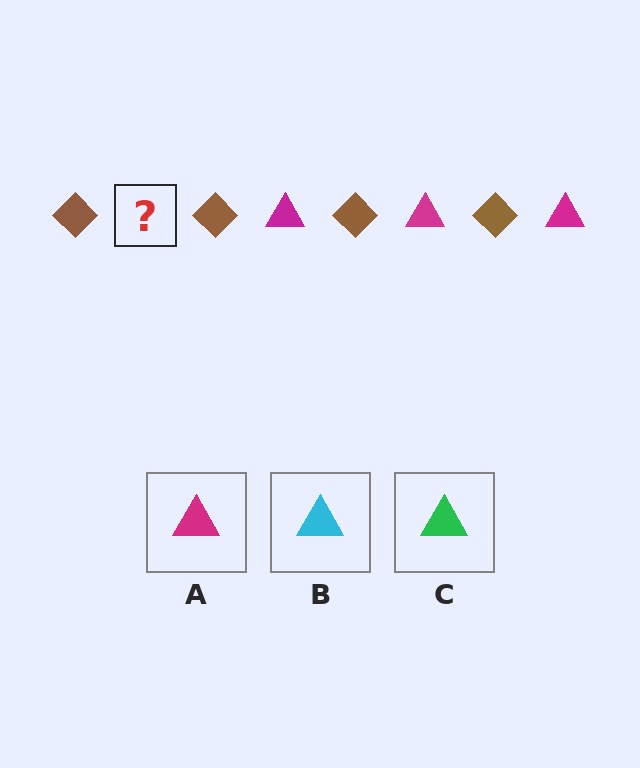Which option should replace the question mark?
Option A.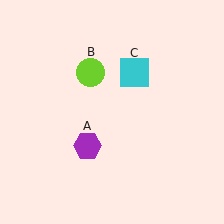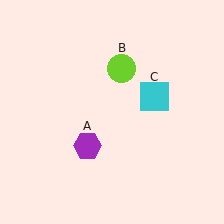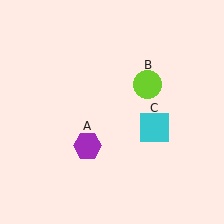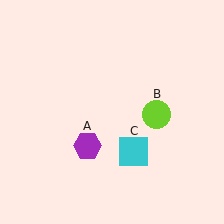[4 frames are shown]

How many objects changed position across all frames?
2 objects changed position: lime circle (object B), cyan square (object C).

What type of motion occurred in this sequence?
The lime circle (object B), cyan square (object C) rotated clockwise around the center of the scene.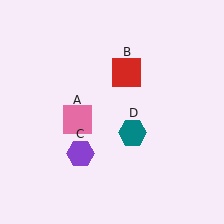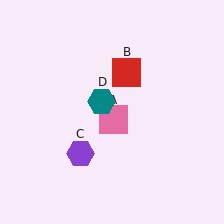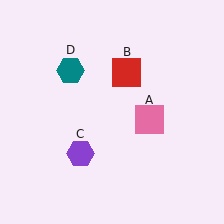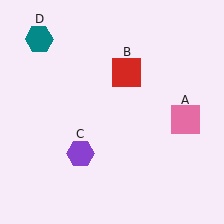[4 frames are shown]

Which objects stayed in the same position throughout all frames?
Red square (object B) and purple hexagon (object C) remained stationary.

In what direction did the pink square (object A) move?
The pink square (object A) moved right.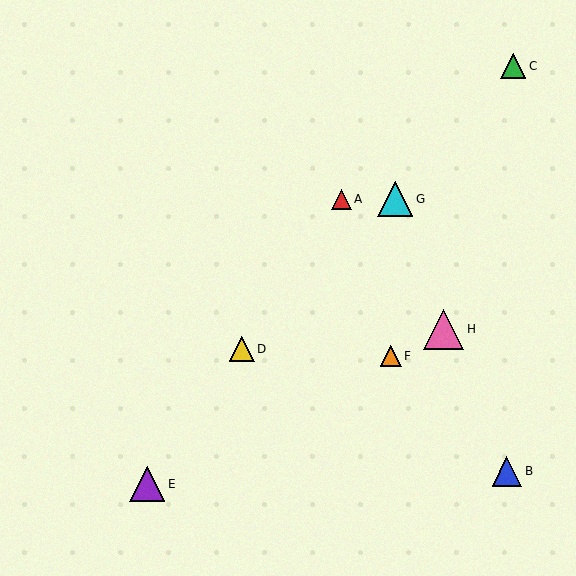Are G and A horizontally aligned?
Yes, both are at y≈199.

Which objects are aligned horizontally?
Objects A, G are aligned horizontally.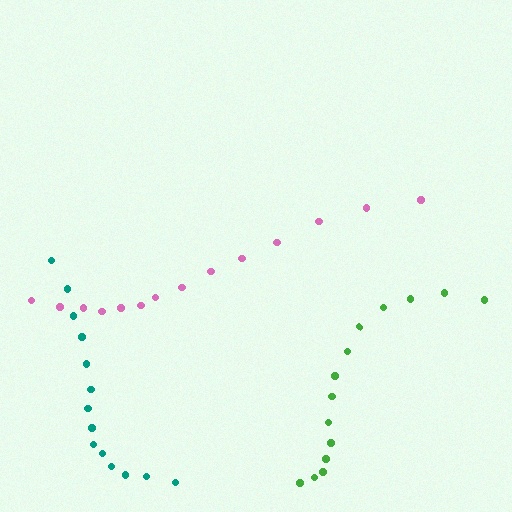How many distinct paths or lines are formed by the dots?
There are 3 distinct paths.